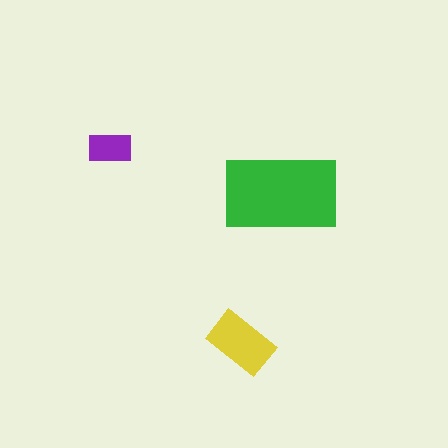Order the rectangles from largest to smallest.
the green one, the yellow one, the purple one.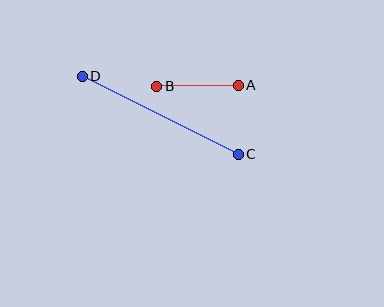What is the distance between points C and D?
The distance is approximately 174 pixels.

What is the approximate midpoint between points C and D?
The midpoint is at approximately (160, 115) pixels.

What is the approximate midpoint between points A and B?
The midpoint is at approximately (198, 86) pixels.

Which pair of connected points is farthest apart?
Points C and D are farthest apart.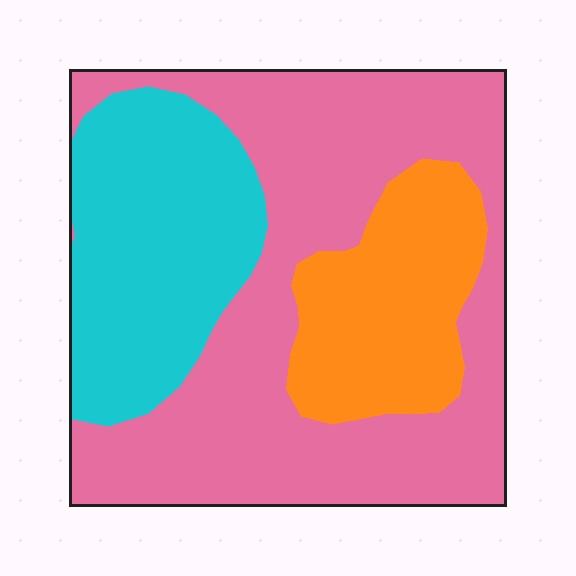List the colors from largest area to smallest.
From largest to smallest: pink, cyan, orange.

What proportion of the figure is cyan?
Cyan takes up about one quarter (1/4) of the figure.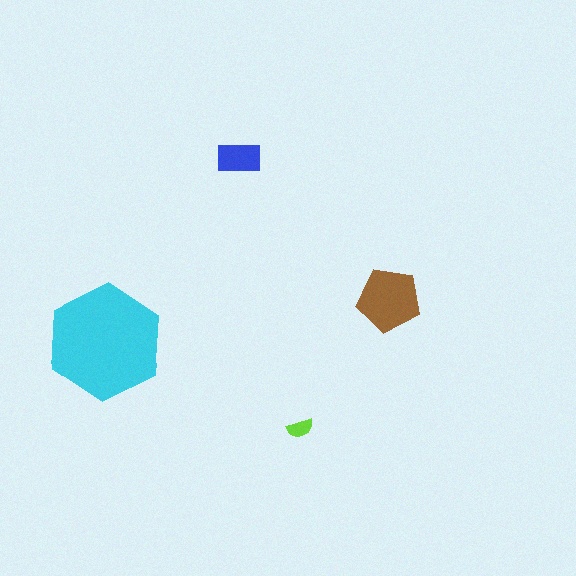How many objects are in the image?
There are 4 objects in the image.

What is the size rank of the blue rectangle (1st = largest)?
3rd.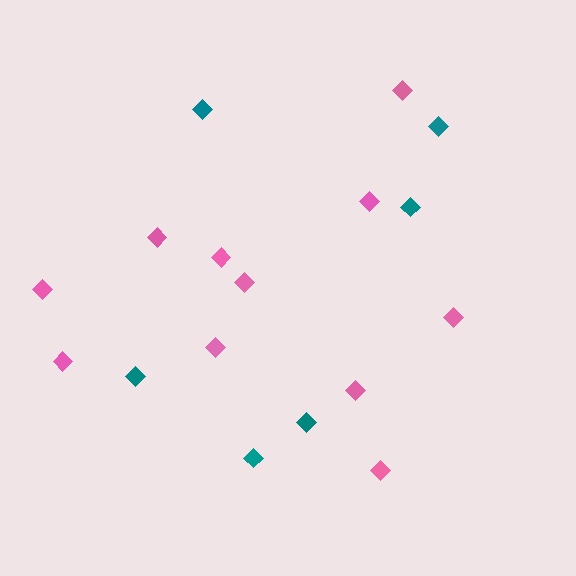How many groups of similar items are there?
There are 2 groups: one group of pink diamonds (11) and one group of teal diamonds (6).